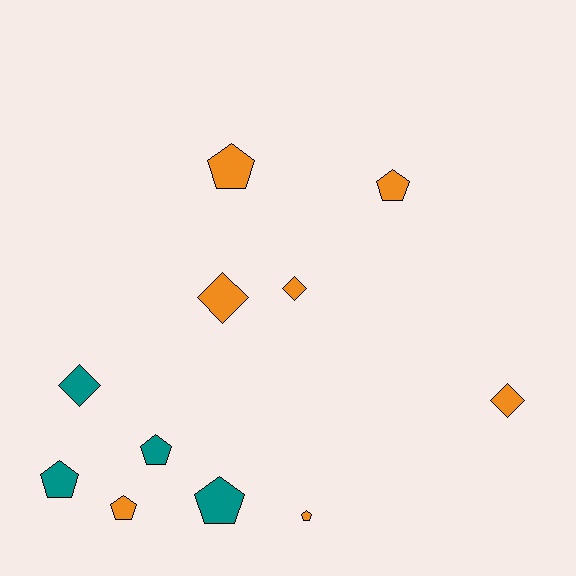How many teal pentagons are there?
There are 3 teal pentagons.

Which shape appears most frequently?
Pentagon, with 7 objects.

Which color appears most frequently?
Orange, with 7 objects.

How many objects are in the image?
There are 11 objects.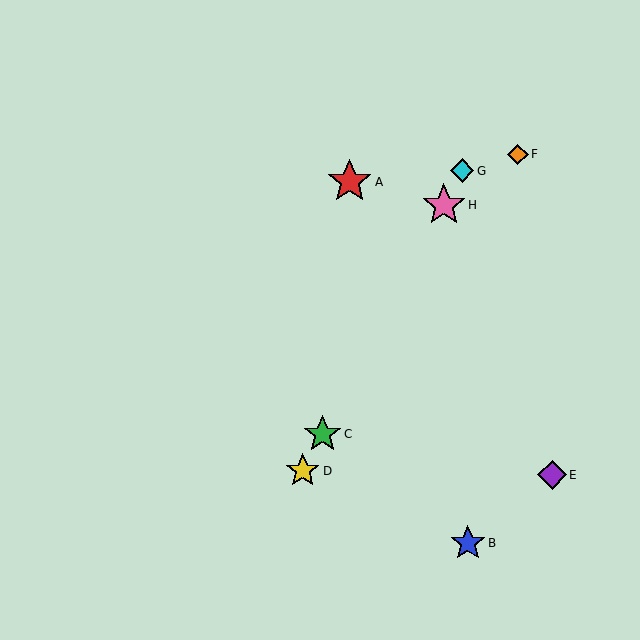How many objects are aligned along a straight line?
4 objects (C, D, G, H) are aligned along a straight line.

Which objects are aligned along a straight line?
Objects C, D, G, H are aligned along a straight line.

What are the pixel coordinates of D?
Object D is at (303, 471).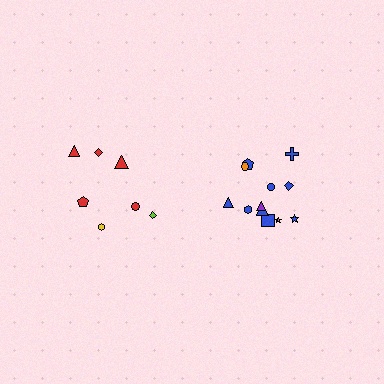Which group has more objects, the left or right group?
The right group.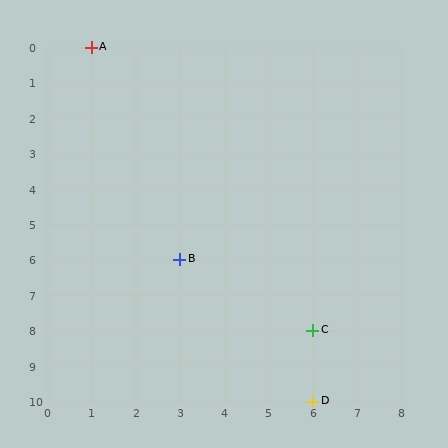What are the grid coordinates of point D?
Point D is at grid coordinates (6, 10).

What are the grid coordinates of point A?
Point A is at grid coordinates (1, 0).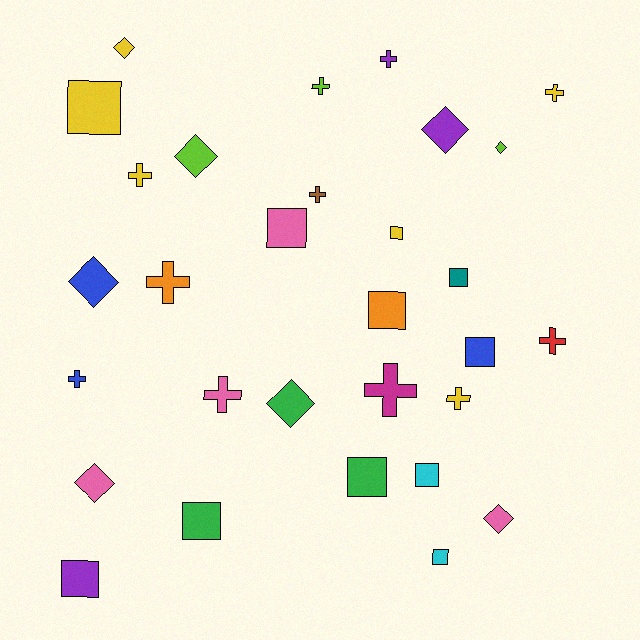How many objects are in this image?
There are 30 objects.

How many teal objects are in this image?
There is 1 teal object.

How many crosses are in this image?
There are 11 crosses.